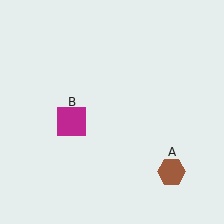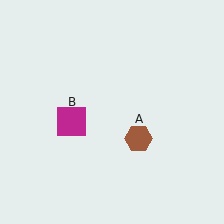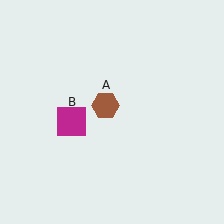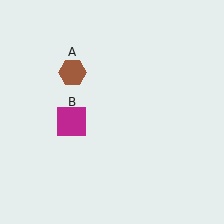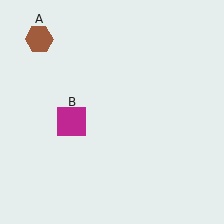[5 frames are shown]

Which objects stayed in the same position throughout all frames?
Magenta square (object B) remained stationary.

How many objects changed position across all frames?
1 object changed position: brown hexagon (object A).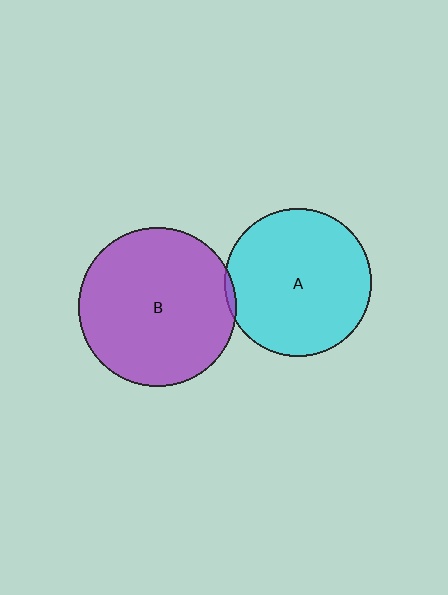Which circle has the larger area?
Circle B (purple).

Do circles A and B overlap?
Yes.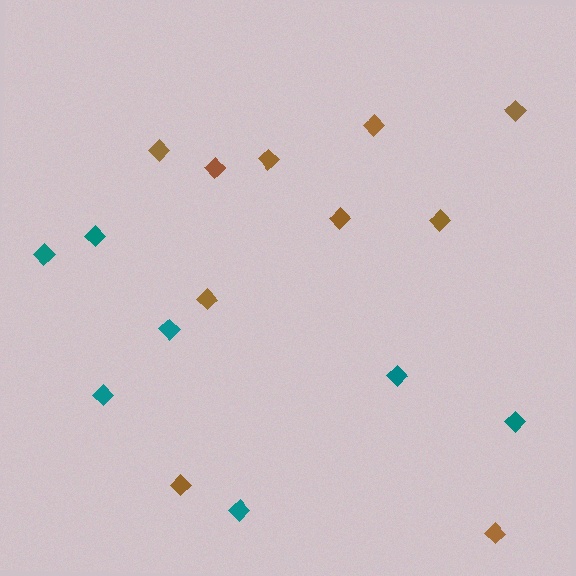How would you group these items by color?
There are 2 groups: one group of teal diamonds (7) and one group of brown diamonds (10).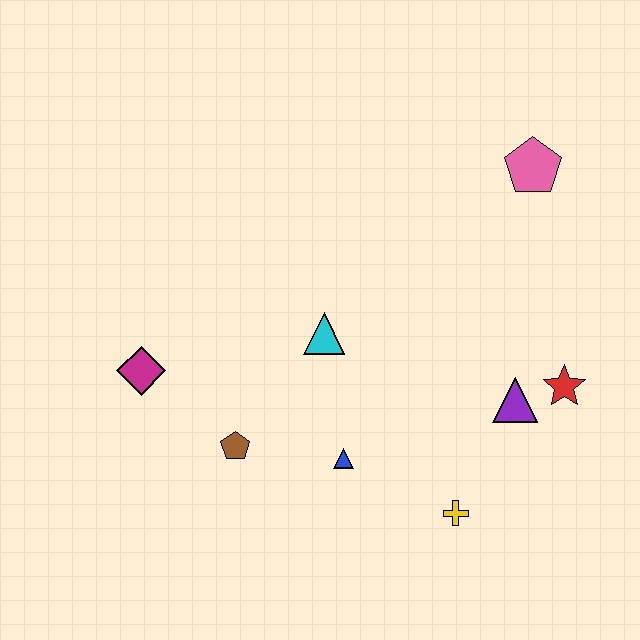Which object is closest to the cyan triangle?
The blue triangle is closest to the cyan triangle.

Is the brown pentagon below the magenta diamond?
Yes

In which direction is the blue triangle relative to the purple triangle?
The blue triangle is to the left of the purple triangle.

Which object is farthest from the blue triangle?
The pink pentagon is farthest from the blue triangle.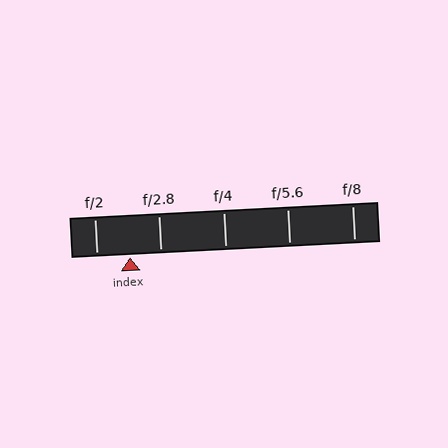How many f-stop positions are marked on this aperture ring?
There are 5 f-stop positions marked.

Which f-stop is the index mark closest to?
The index mark is closest to f/2.8.